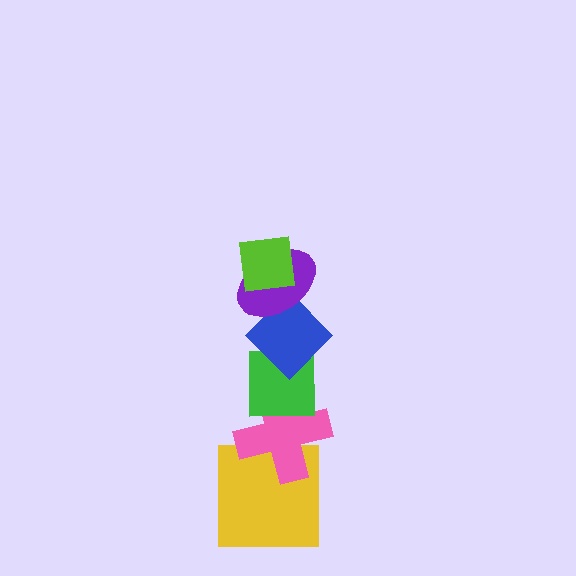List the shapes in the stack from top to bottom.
From top to bottom: the lime square, the purple ellipse, the blue diamond, the green square, the pink cross, the yellow square.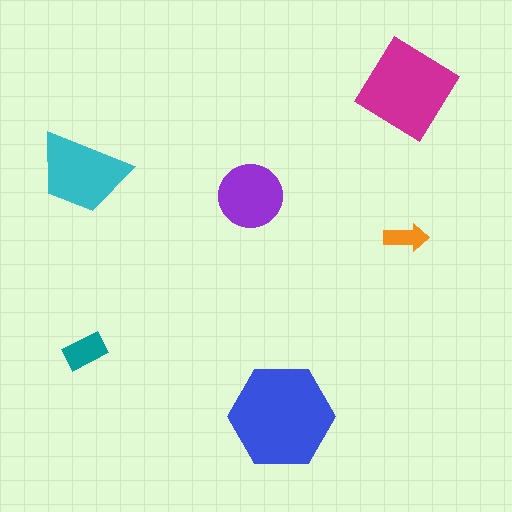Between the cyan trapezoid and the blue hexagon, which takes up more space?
The blue hexagon.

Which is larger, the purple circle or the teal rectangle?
The purple circle.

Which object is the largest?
The blue hexagon.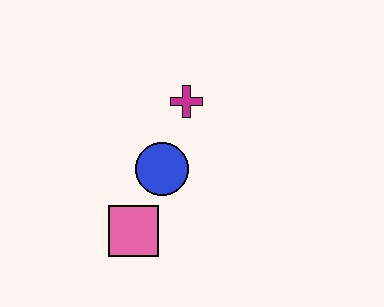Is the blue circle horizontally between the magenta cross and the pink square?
Yes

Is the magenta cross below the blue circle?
No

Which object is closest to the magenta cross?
The blue circle is closest to the magenta cross.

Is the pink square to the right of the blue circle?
No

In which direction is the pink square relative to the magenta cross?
The pink square is below the magenta cross.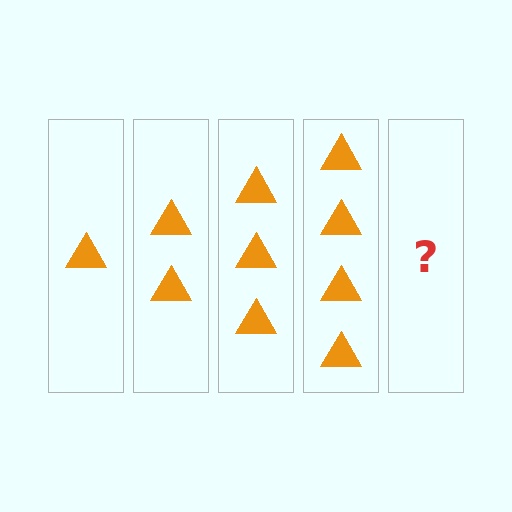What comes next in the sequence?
The next element should be 5 triangles.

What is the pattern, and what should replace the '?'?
The pattern is that each step adds one more triangle. The '?' should be 5 triangles.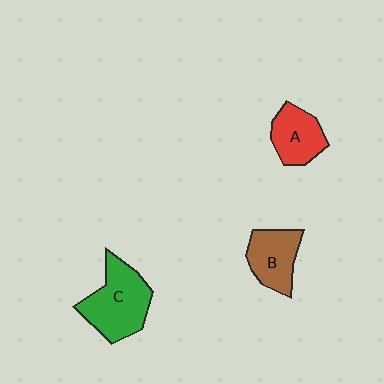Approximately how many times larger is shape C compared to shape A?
Approximately 1.5 times.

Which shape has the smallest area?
Shape A (red).